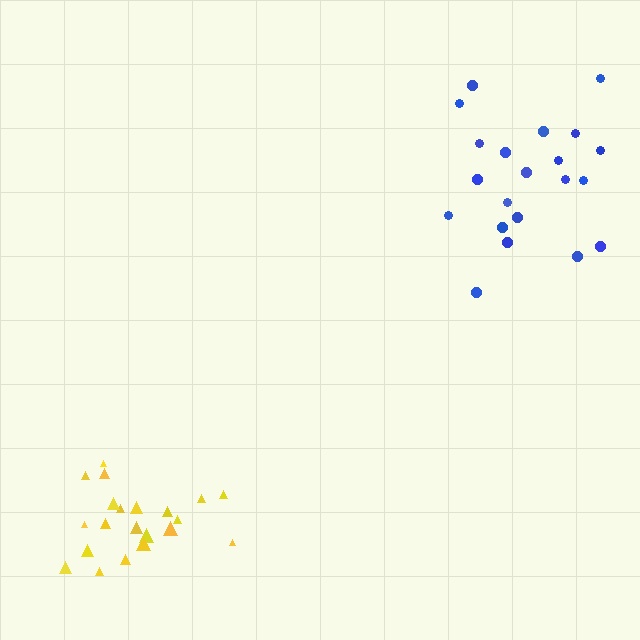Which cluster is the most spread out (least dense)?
Blue.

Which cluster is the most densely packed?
Yellow.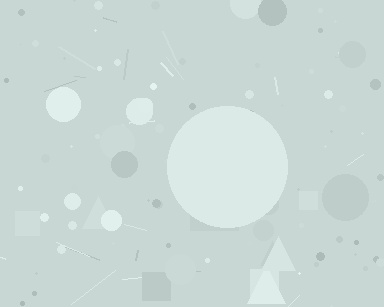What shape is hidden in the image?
A circle is hidden in the image.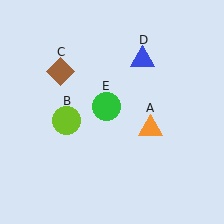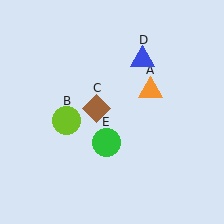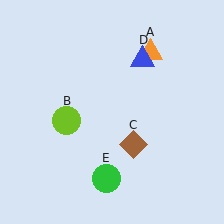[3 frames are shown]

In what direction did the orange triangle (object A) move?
The orange triangle (object A) moved up.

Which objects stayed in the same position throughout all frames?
Lime circle (object B) and blue triangle (object D) remained stationary.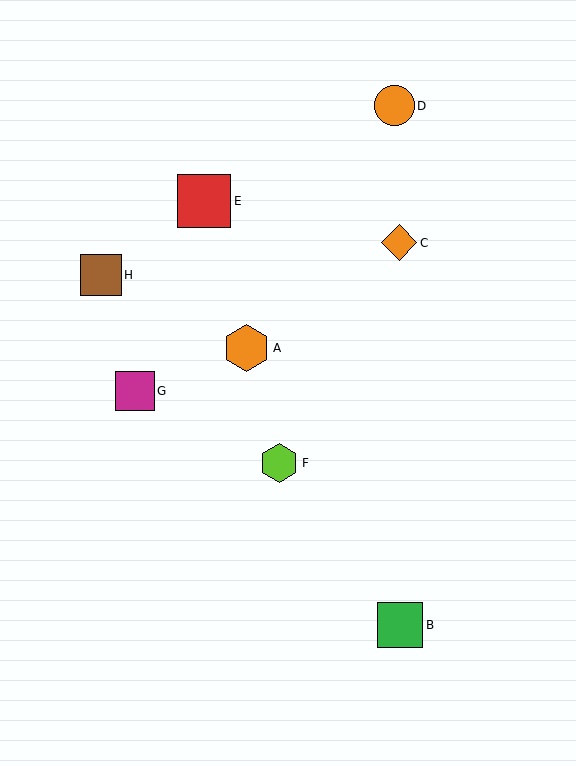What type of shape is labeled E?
Shape E is a red square.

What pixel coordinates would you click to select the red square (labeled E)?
Click at (204, 201) to select the red square E.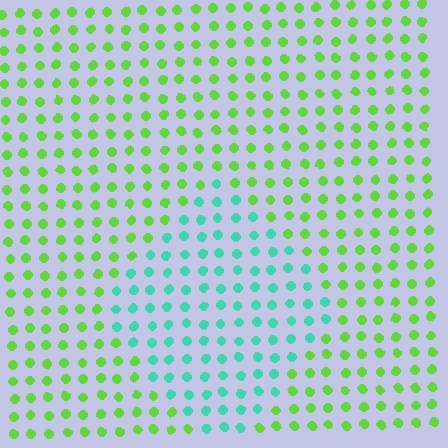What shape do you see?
I see a diamond.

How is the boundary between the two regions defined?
The boundary is defined purely by a slight shift in hue (about 60 degrees). Spacing, size, and orientation are identical on both sides.